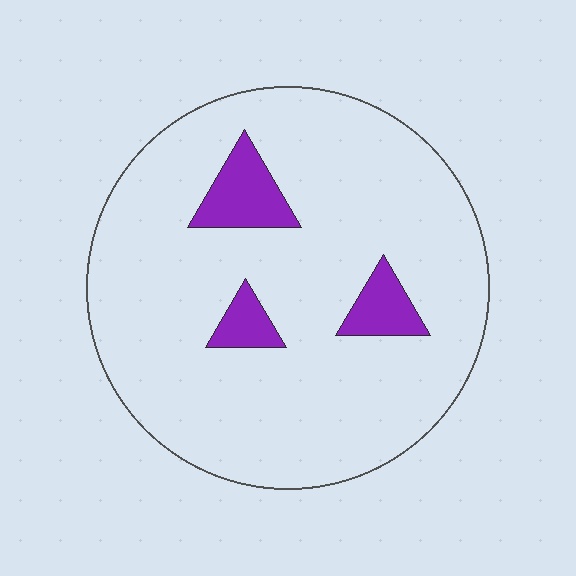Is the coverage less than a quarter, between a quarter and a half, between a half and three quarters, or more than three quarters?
Less than a quarter.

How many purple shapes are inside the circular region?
3.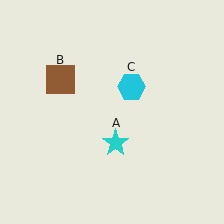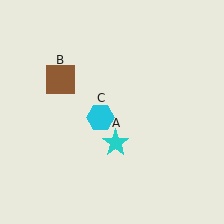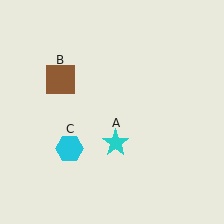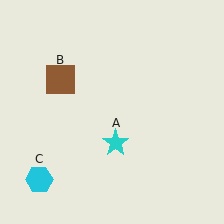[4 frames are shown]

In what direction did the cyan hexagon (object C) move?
The cyan hexagon (object C) moved down and to the left.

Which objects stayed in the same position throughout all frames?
Cyan star (object A) and brown square (object B) remained stationary.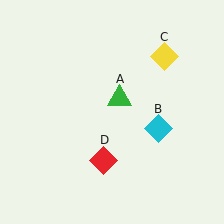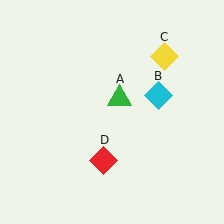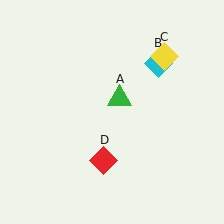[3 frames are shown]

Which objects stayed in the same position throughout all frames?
Green triangle (object A) and yellow diamond (object C) and red diamond (object D) remained stationary.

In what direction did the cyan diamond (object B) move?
The cyan diamond (object B) moved up.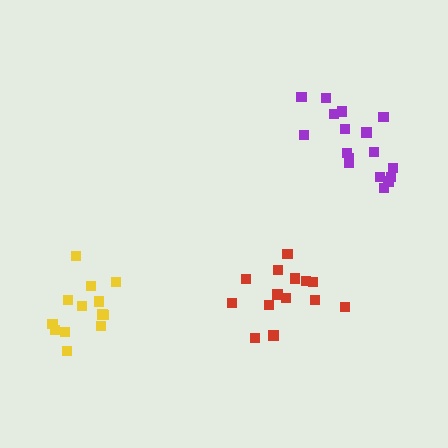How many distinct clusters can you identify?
There are 3 distinct clusters.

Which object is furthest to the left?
The yellow cluster is leftmost.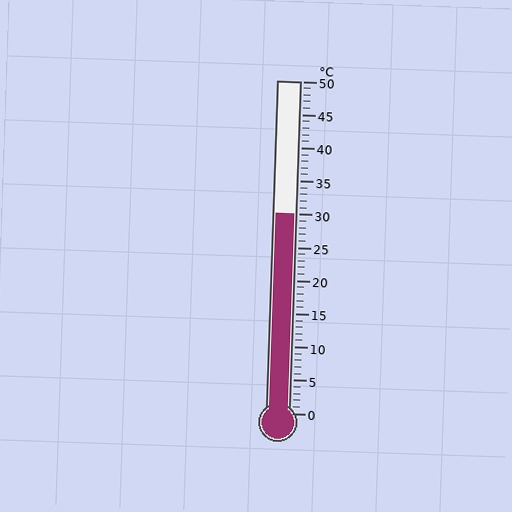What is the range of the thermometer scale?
The thermometer scale ranges from 0°C to 50°C.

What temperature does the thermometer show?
The thermometer shows approximately 30°C.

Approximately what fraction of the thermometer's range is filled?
The thermometer is filled to approximately 60% of its range.